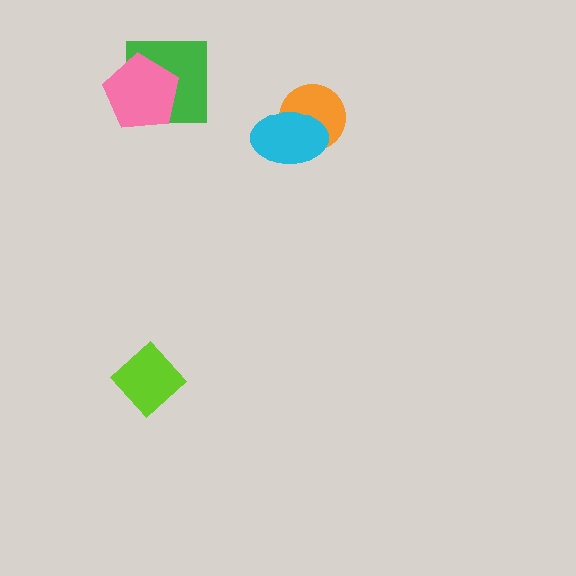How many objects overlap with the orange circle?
1 object overlaps with the orange circle.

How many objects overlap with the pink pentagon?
1 object overlaps with the pink pentagon.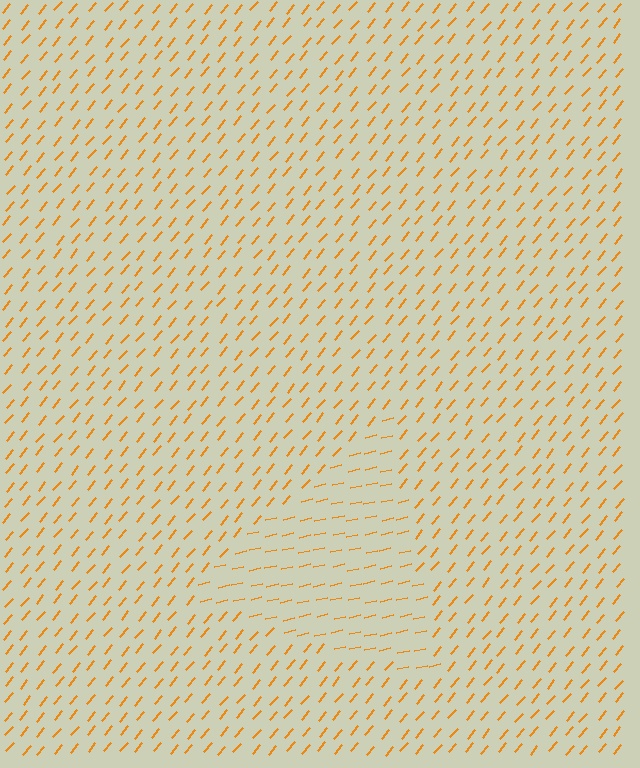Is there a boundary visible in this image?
Yes, there is a texture boundary formed by a change in line orientation.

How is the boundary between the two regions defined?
The boundary is defined purely by a change in line orientation (approximately 37 degrees difference). All lines are the same color and thickness.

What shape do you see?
I see a triangle.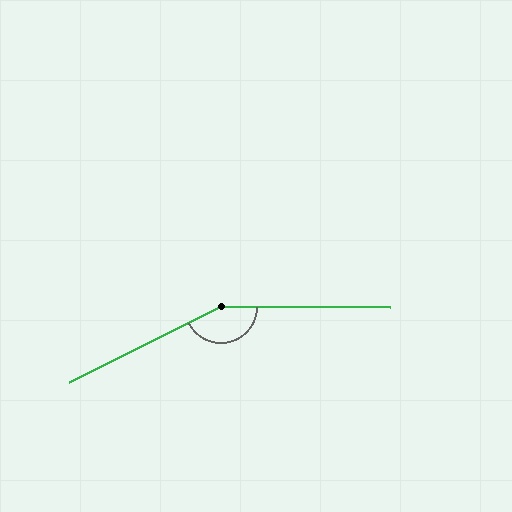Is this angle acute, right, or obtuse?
It is obtuse.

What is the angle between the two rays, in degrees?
Approximately 153 degrees.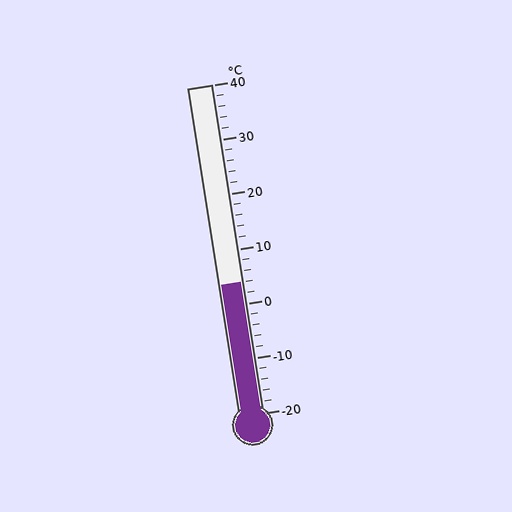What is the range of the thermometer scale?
The thermometer scale ranges from -20°C to 40°C.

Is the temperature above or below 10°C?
The temperature is below 10°C.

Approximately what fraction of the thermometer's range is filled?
The thermometer is filled to approximately 40% of its range.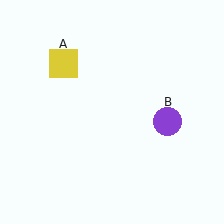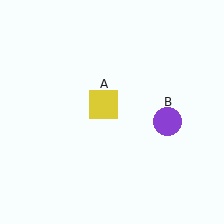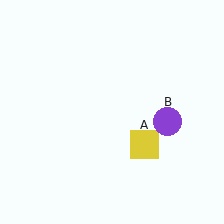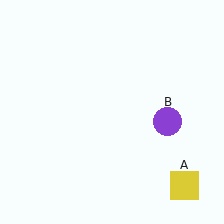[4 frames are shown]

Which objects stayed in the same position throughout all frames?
Purple circle (object B) remained stationary.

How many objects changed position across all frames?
1 object changed position: yellow square (object A).